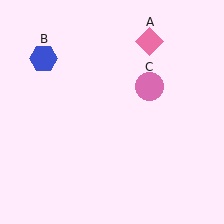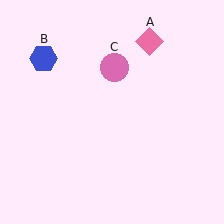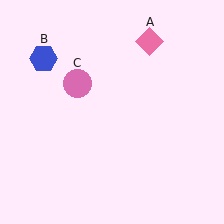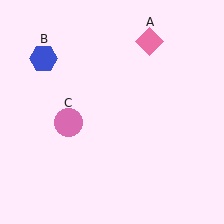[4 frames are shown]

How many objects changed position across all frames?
1 object changed position: pink circle (object C).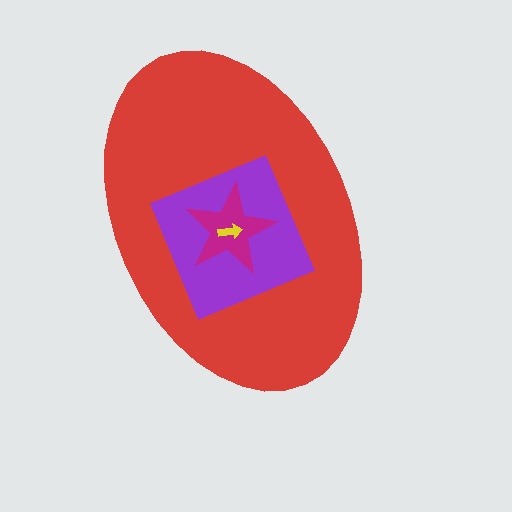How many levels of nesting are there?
4.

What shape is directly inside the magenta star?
The yellow arrow.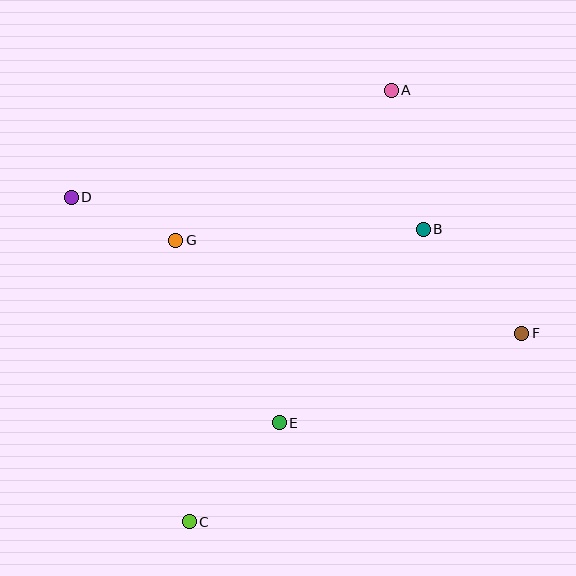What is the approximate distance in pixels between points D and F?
The distance between D and F is approximately 471 pixels.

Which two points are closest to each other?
Points D and G are closest to each other.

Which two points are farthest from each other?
Points A and C are farthest from each other.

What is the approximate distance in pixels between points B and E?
The distance between B and E is approximately 241 pixels.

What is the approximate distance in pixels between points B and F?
The distance between B and F is approximately 143 pixels.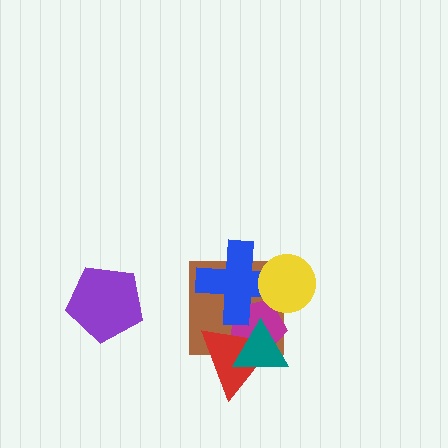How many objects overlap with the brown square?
5 objects overlap with the brown square.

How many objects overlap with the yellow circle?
3 objects overlap with the yellow circle.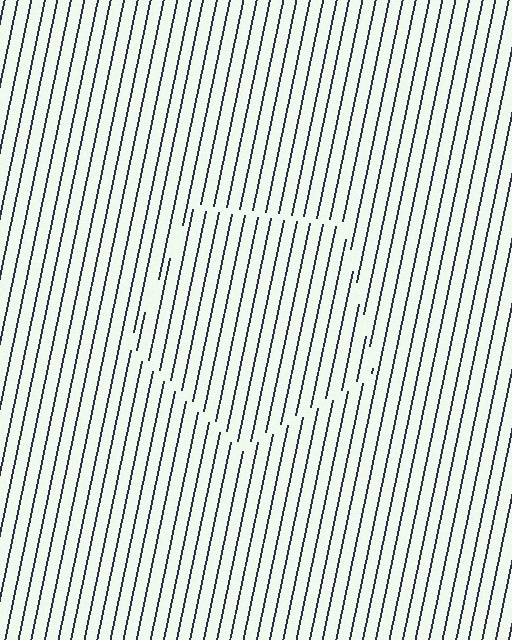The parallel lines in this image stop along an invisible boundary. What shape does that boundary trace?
An illusory pentagon. The interior of the shape contains the same grating, shifted by half a period — the contour is defined by the phase discontinuity where line-ends from the inner and outer gratings abut.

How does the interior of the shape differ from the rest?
The interior of the shape contains the same grating, shifted by half a period — the contour is defined by the phase discontinuity where line-ends from the inner and outer gratings abut.